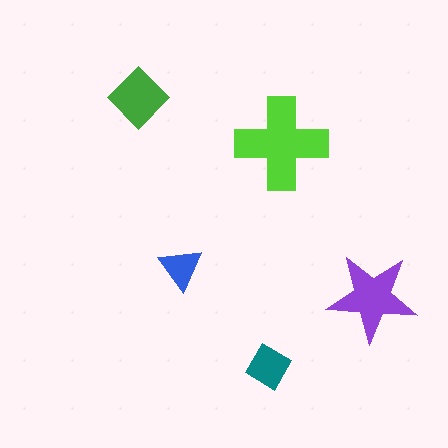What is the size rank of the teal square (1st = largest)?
4th.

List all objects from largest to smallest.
The lime cross, the purple star, the green diamond, the teal square, the blue triangle.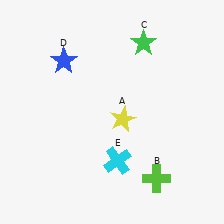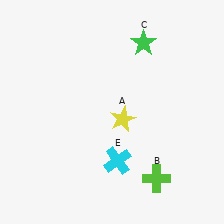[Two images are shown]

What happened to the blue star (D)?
The blue star (D) was removed in Image 2. It was in the top-left area of Image 1.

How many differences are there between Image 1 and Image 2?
There is 1 difference between the two images.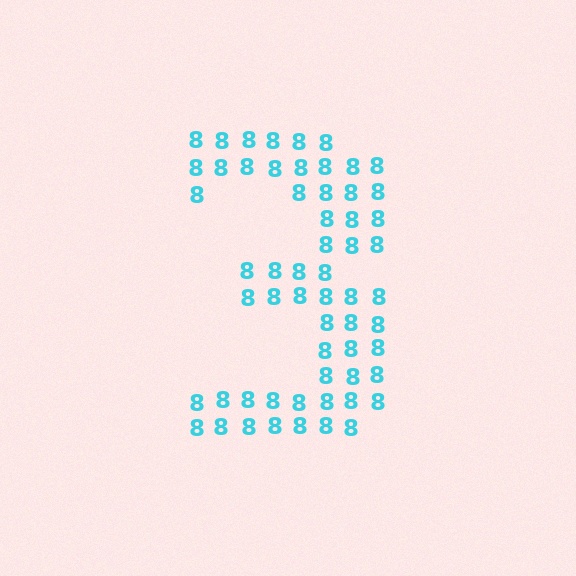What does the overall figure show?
The overall figure shows the digit 3.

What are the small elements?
The small elements are digit 8's.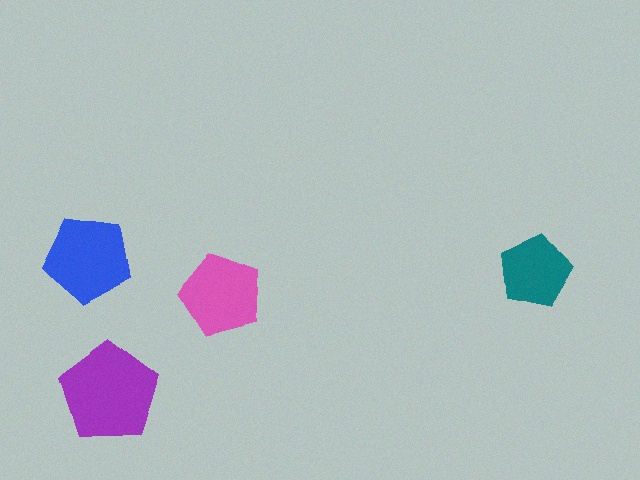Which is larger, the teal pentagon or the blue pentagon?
The blue one.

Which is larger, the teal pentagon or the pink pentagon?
The pink one.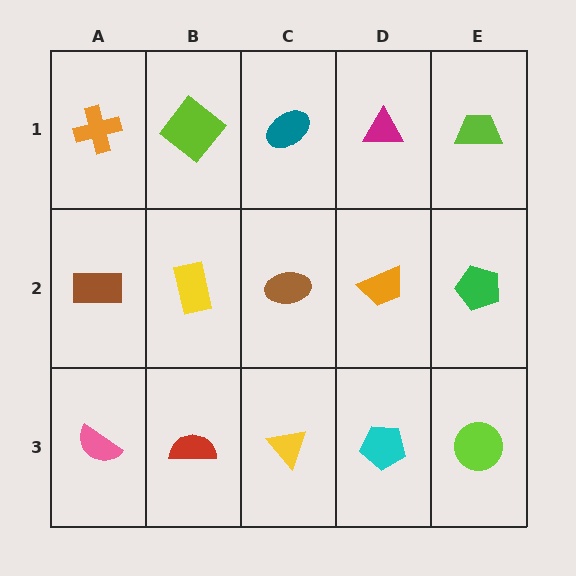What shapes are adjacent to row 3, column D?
An orange trapezoid (row 2, column D), a yellow triangle (row 3, column C), a lime circle (row 3, column E).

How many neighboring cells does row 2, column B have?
4.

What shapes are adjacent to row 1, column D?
An orange trapezoid (row 2, column D), a teal ellipse (row 1, column C), a lime trapezoid (row 1, column E).